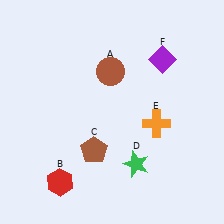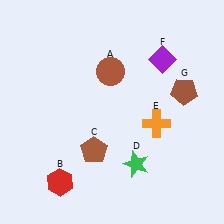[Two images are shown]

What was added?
A brown pentagon (G) was added in Image 2.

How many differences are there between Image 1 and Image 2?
There is 1 difference between the two images.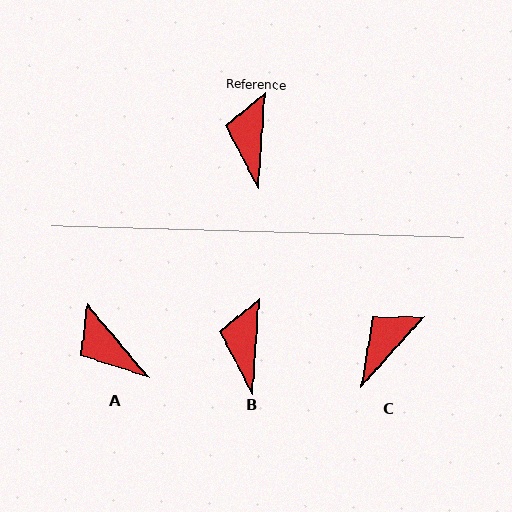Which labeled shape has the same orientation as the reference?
B.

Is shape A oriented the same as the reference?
No, it is off by about 44 degrees.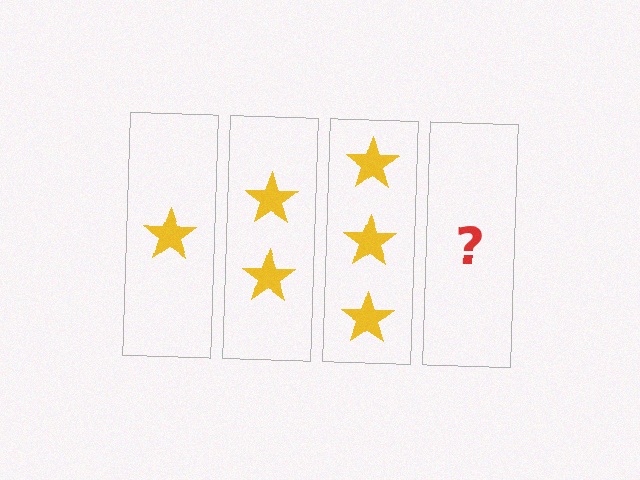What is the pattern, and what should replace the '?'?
The pattern is that each step adds one more star. The '?' should be 4 stars.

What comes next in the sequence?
The next element should be 4 stars.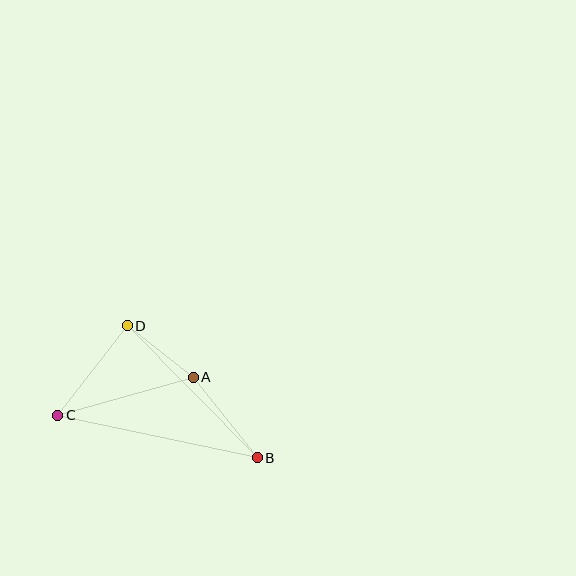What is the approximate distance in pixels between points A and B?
The distance between A and B is approximately 103 pixels.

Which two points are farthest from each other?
Points B and C are farthest from each other.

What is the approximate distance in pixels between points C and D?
The distance between C and D is approximately 114 pixels.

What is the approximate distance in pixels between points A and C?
The distance between A and C is approximately 141 pixels.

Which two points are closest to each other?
Points A and D are closest to each other.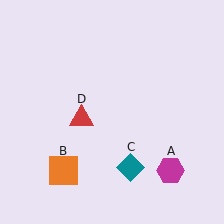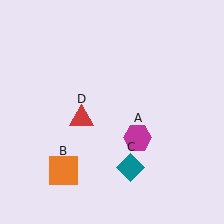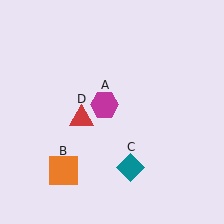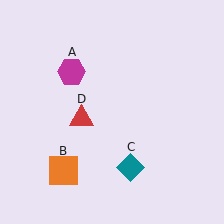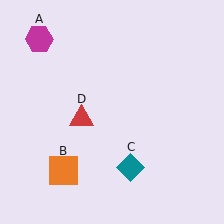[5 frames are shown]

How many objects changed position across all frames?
1 object changed position: magenta hexagon (object A).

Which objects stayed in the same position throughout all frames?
Orange square (object B) and teal diamond (object C) and red triangle (object D) remained stationary.